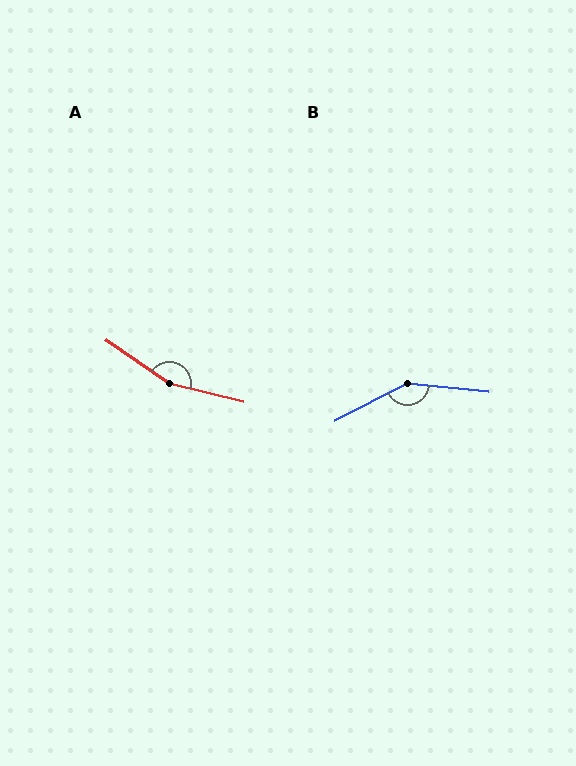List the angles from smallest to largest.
B (147°), A (159°).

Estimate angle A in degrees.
Approximately 159 degrees.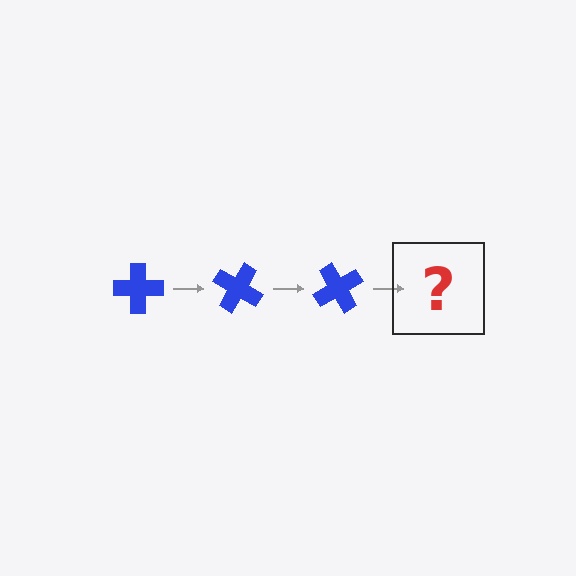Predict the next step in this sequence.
The next step is a blue cross rotated 90 degrees.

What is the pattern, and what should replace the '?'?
The pattern is that the cross rotates 30 degrees each step. The '?' should be a blue cross rotated 90 degrees.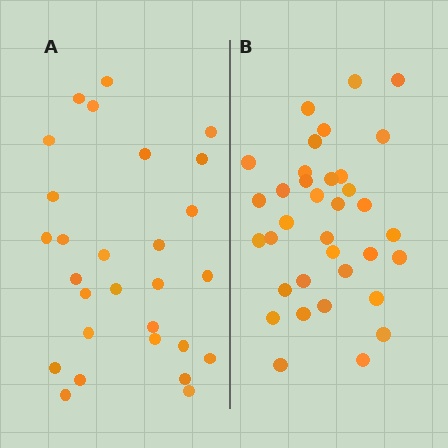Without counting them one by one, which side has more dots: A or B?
Region B (the right region) has more dots.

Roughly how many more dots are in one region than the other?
Region B has roughly 8 or so more dots than region A.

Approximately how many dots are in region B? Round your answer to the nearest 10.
About 40 dots. (The exact count is 35, which rounds to 40.)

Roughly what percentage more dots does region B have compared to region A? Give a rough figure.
About 25% more.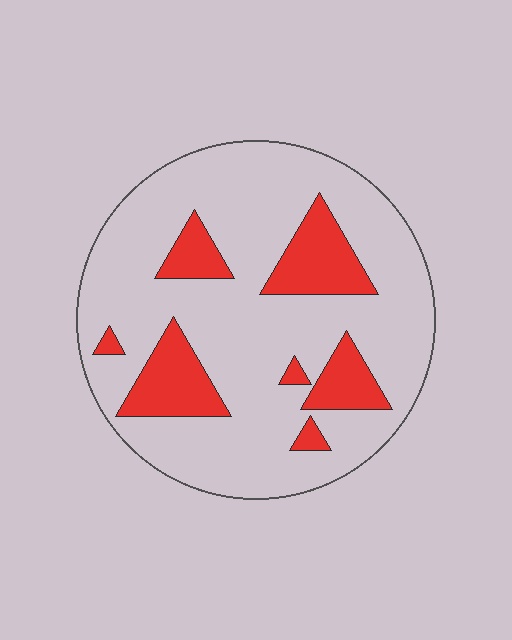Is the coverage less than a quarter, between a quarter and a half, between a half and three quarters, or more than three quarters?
Less than a quarter.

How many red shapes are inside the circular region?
7.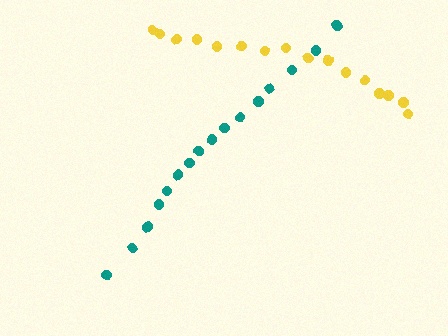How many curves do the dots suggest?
There are 2 distinct paths.